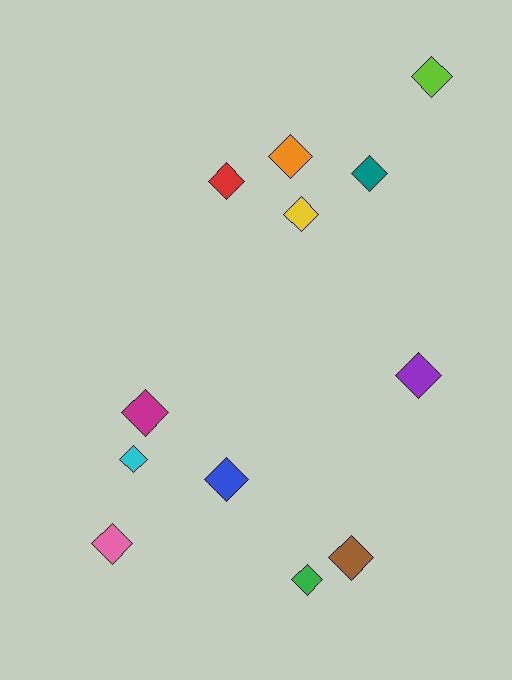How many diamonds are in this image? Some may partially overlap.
There are 12 diamonds.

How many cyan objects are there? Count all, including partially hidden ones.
There is 1 cyan object.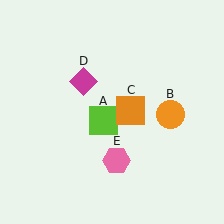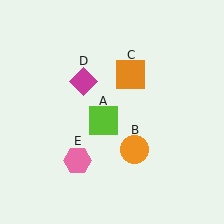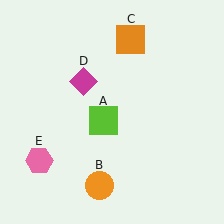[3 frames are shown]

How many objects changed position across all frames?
3 objects changed position: orange circle (object B), orange square (object C), pink hexagon (object E).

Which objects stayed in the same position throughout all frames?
Lime square (object A) and magenta diamond (object D) remained stationary.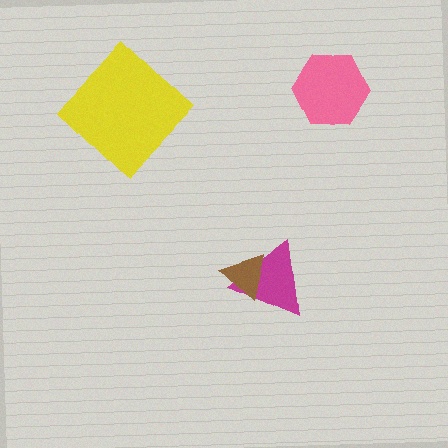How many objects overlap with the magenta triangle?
1 object overlaps with the magenta triangle.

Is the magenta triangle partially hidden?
Yes, it is partially covered by another shape.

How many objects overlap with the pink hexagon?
0 objects overlap with the pink hexagon.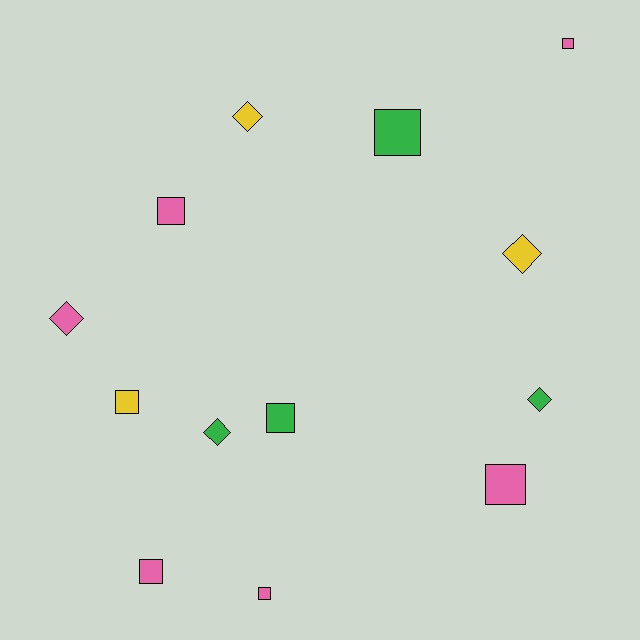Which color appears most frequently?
Pink, with 6 objects.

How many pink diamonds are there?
There is 1 pink diamond.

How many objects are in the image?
There are 13 objects.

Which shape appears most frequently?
Square, with 8 objects.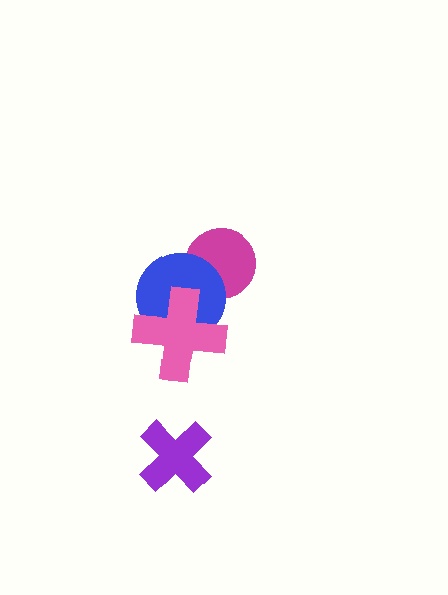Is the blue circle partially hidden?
Yes, it is partially covered by another shape.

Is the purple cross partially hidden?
No, no other shape covers it.